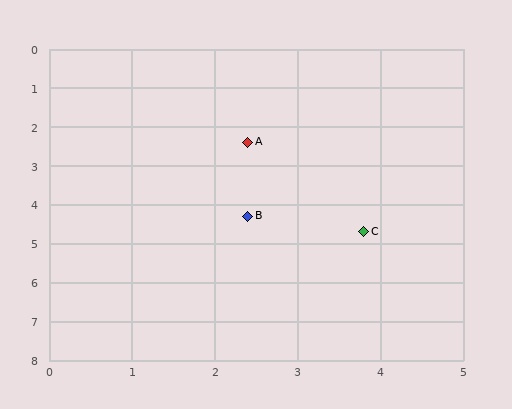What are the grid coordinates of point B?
Point B is at approximately (2.4, 4.3).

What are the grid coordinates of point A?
Point A is at approximately (2.4, 2.4).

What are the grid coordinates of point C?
Point C is at approximately (3.8, 4.7).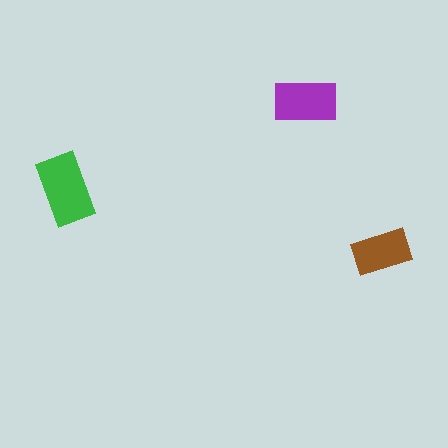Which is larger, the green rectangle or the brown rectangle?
The green one.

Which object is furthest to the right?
The brown rectangle is rightmost.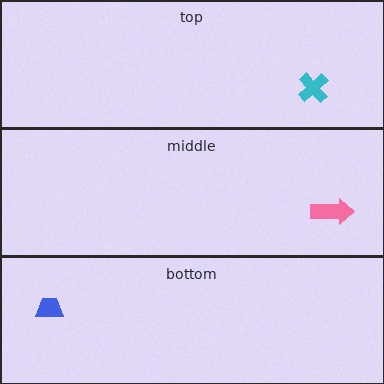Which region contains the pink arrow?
The middle region.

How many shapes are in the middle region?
1.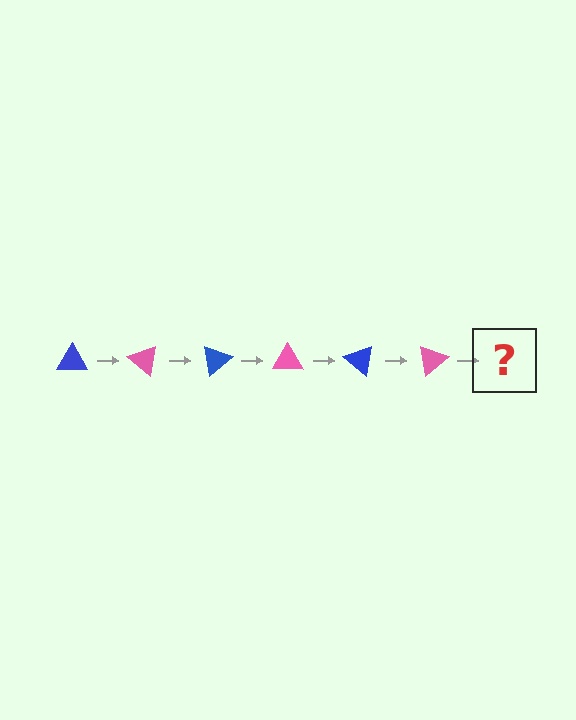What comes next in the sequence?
The next element should be a blue triangle, rotated 240 degrees from the start.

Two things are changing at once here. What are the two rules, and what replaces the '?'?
The two rules are that it rotates 40 degrees each step and the color cycles through blue and pink. The '?' should be a blue triangle, rotated 240 degrees from the start.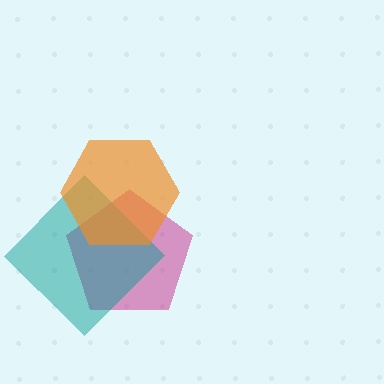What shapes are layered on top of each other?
The layered shapes are: a magenta pentagon, a teal diamond, an orange hexagon.